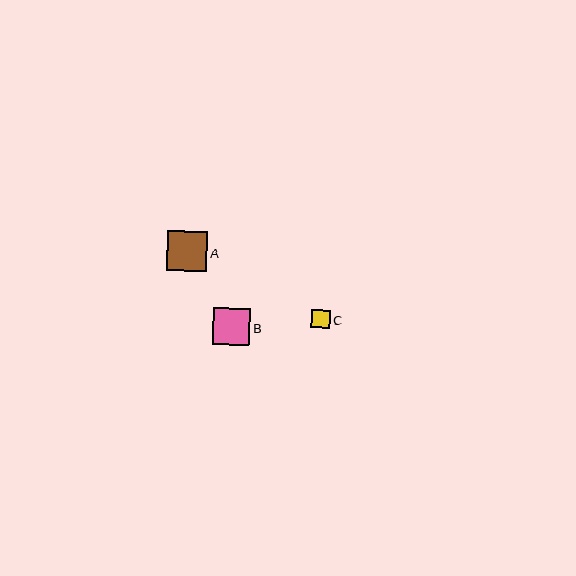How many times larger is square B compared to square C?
Square B is approximately 2.0 times the size of square C.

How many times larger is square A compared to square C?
Square A is approximately 2.1 times the size of square C.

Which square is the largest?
Square A is the largest with a size of approximately 40 pixels.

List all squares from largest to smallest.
From largest to smallest: A, B, C.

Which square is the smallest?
Square C is the smallest with a size of approximately 19 pixels.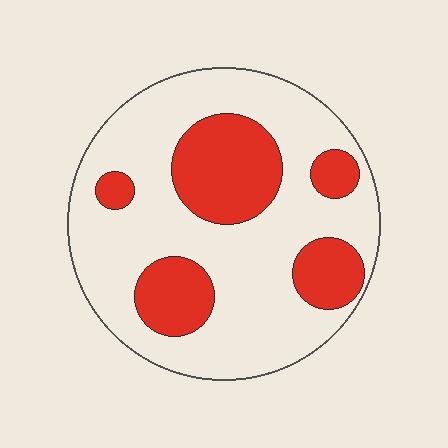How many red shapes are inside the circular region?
5.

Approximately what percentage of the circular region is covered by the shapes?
Approximately 30%.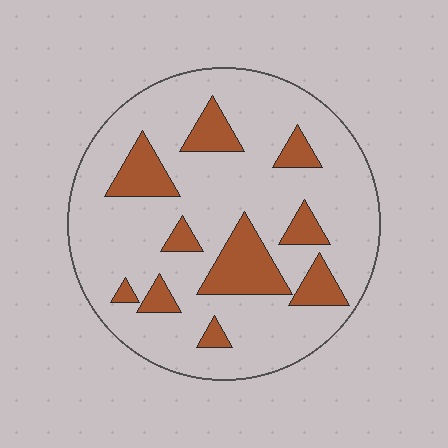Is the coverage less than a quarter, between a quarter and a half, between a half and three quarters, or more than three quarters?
Less than a quarter.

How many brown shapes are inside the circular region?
10.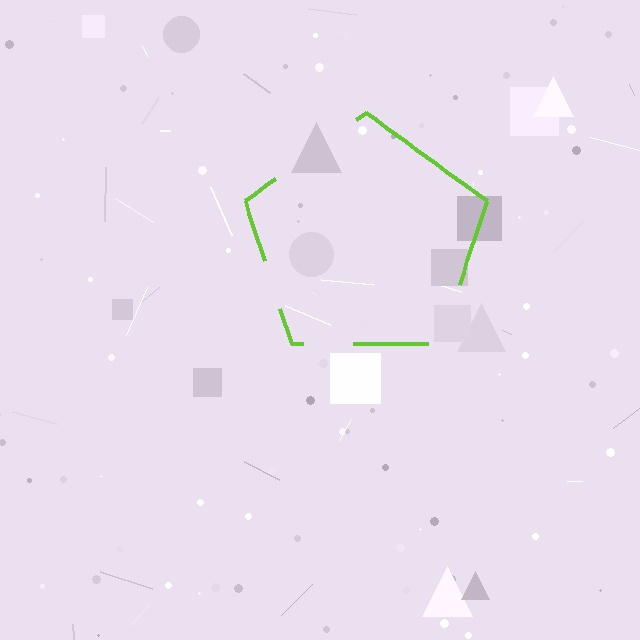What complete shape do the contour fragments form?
The contour fragments form a pentagon.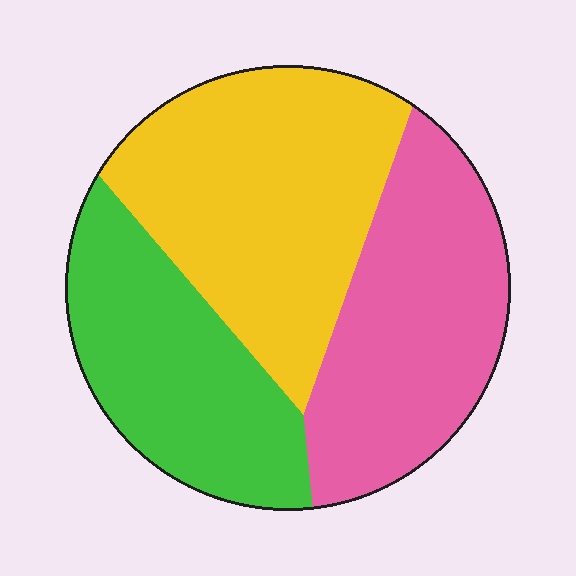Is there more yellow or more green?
Yellow.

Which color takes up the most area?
Yellow, at roughly 40%.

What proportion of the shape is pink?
Pink covers roughly 35% of the shape.